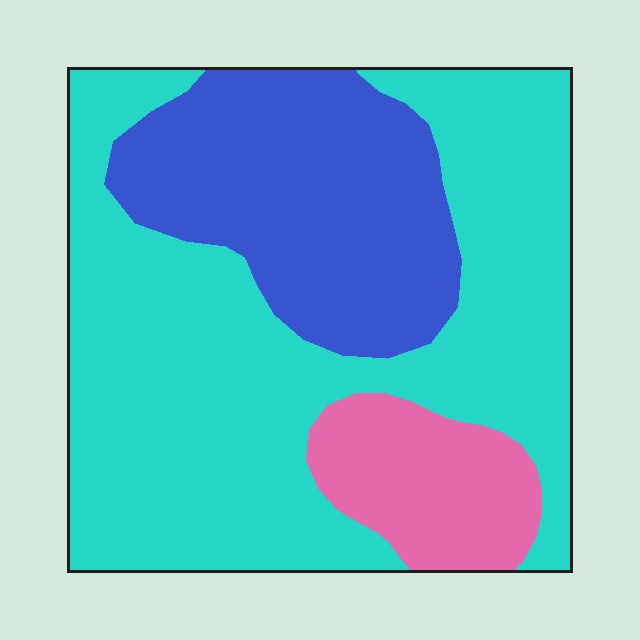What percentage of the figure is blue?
Blue takes up about one quarter (1/4) of the figure.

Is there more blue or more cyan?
Cyan.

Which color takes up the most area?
Cyan, at roughly 60%.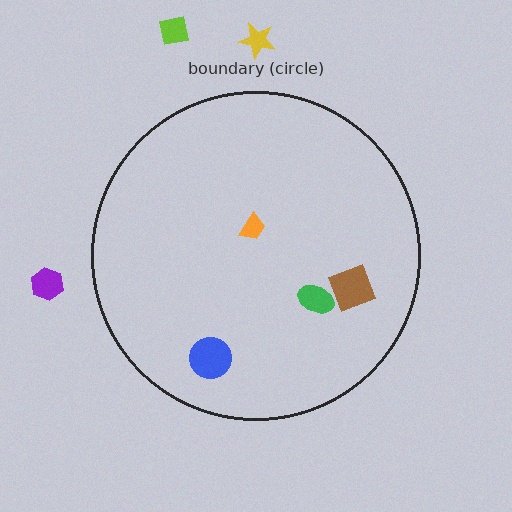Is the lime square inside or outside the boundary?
Outside.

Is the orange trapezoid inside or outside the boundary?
Inside.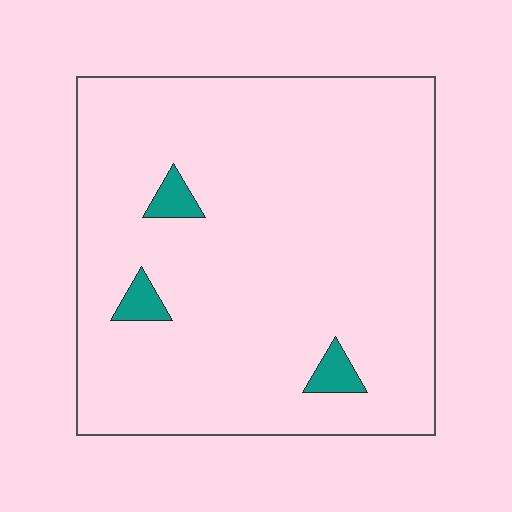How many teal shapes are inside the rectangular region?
3.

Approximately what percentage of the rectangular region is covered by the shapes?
Approximately 5%.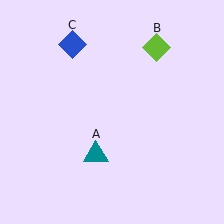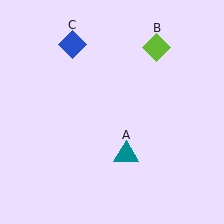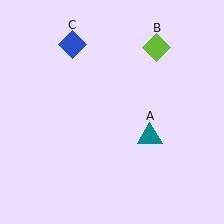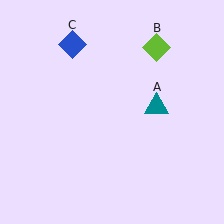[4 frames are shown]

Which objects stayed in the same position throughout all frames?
Lime diamond (object B) and blue diamond (object C) remained stationary.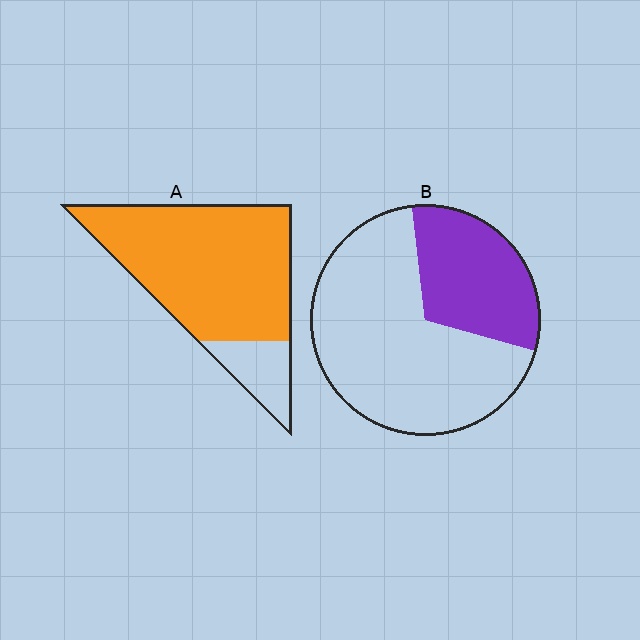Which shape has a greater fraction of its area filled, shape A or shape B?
Shape A.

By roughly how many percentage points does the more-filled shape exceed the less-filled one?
By roughly 50 percentage points (A over B).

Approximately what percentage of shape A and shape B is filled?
A is approximately 85% and B is approximately 30%.